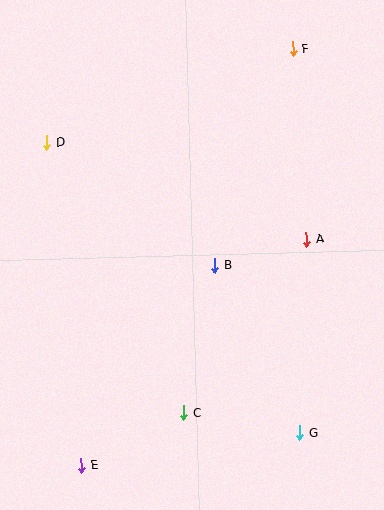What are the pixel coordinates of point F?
Point F is at (293, 49).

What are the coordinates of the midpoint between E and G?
The midpoint between E and G is at (191, 449).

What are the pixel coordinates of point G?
Point G is at (300, 433).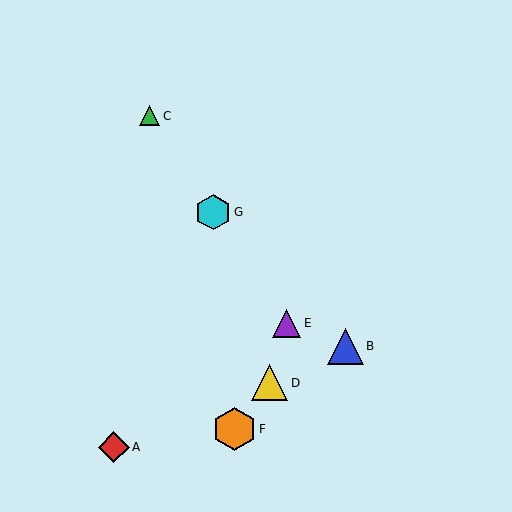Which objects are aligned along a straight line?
Objects C, E, G are aligned along a straight line.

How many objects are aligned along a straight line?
3 objects (C, E, G) are aligned along a straight line.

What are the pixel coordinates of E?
Object E is at (286, 323).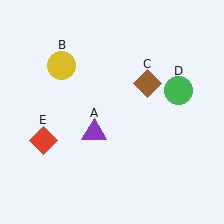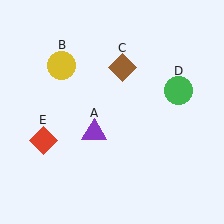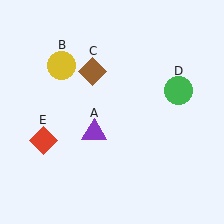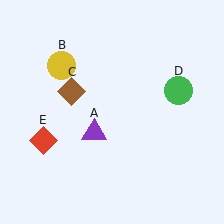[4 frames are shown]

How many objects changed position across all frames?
1 object changed position: brown diamond (object C).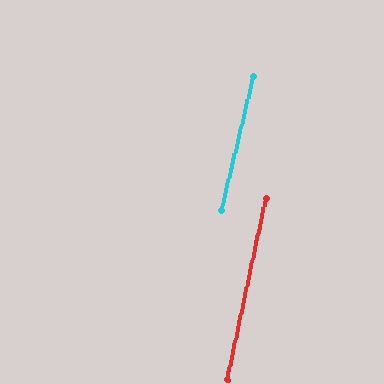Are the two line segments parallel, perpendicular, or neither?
Parallel — their directions differ by only 1.5°.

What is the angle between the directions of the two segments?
Approximately 2 degrees.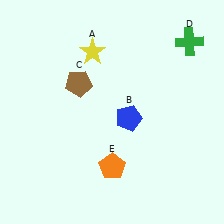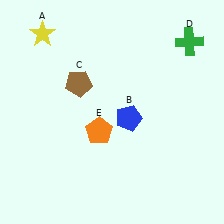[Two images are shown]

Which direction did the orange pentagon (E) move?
The orange pentagon (E) moved up.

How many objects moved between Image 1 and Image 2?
2 objects moved between the two images.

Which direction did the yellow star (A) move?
The yellow star (A) moved left.